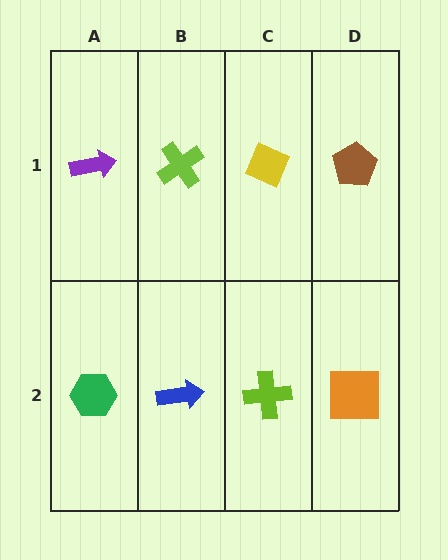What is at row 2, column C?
A lime cross.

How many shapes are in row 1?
4 shapes.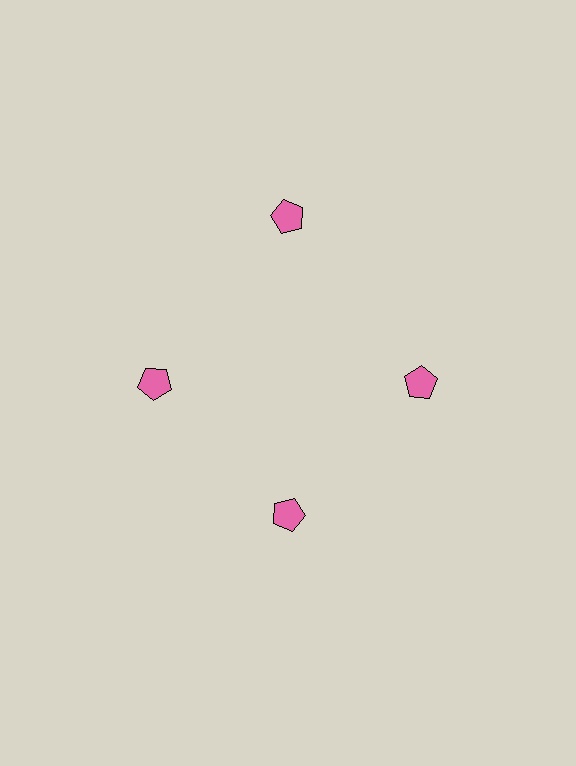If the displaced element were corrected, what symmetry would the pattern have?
It would have 4-fold rotational symmetry — the pattern would map onto itself every 90 degrees.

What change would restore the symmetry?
The symmetry would be restored by moving it inward, back onto the ring so that all 4 pentagons sit at equal angles and equal distance from the center.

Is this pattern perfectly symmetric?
No. The 4 pink pentagons are arranged in a ring, but one element near the 12 o'clock position is pushed outward from the center, breaking the 4-fold rotational symmetry.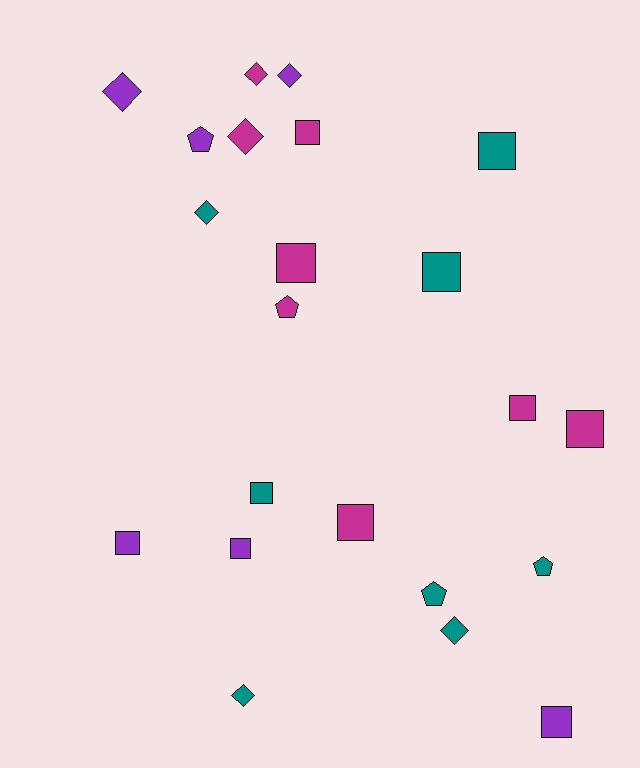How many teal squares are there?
There are 3 teal squares.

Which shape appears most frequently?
Square, with 11 objects.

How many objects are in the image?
There are 22 objects.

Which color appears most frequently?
Teal, with 8 objects.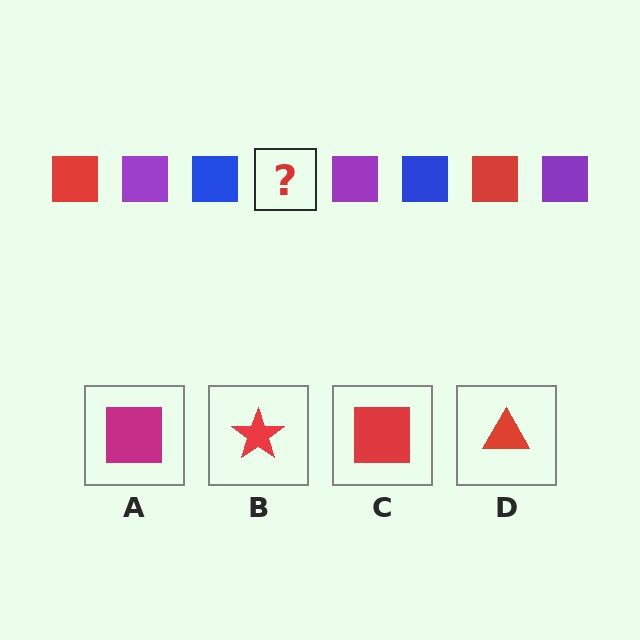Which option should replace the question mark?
Option C.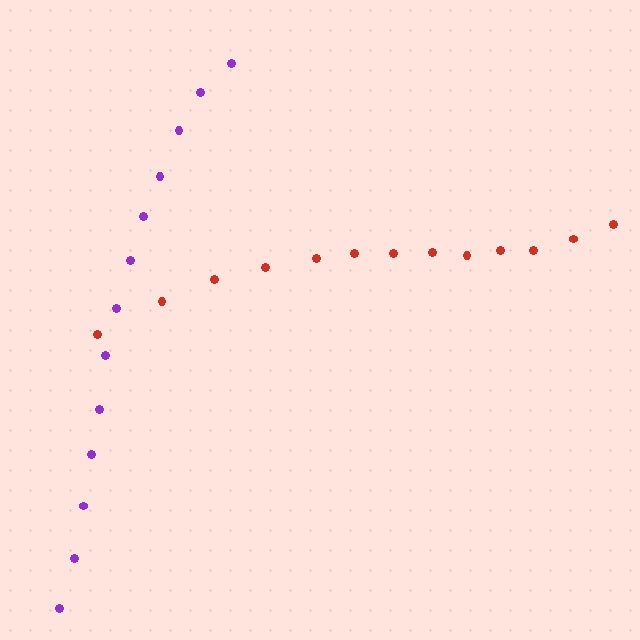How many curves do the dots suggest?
There are 2 distinct paths.